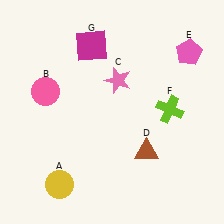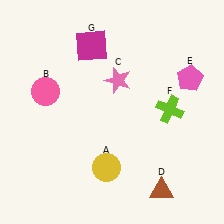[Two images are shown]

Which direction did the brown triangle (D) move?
The brown triangle (D) moved down.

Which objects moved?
The objects that moved are: the yellow circle (A), the brown triangle (D), the pink pentagon (E).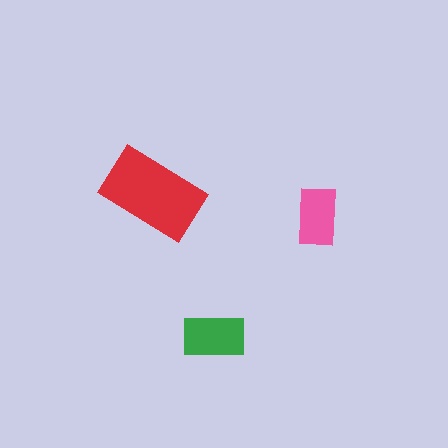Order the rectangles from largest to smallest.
the red one, the green one, the pink one.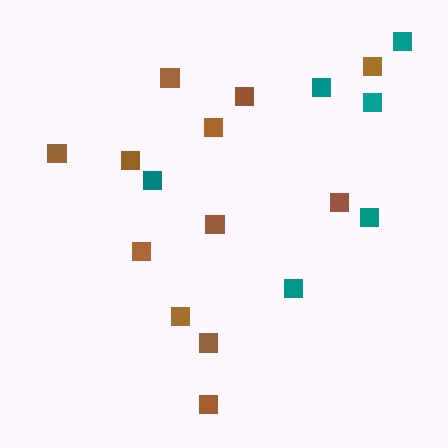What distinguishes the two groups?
There are 2 groups: one group of brown squares (12) and one group of teal squares (6).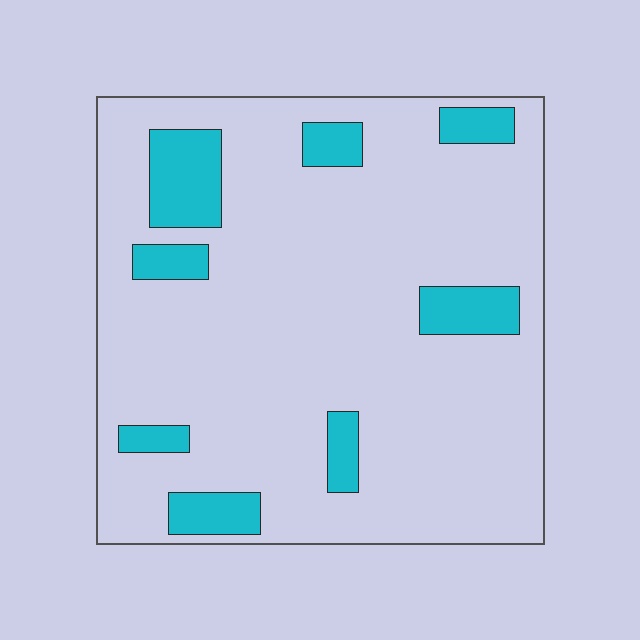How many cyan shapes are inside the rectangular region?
8.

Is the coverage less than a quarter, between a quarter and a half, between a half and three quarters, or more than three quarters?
Less than a quarter.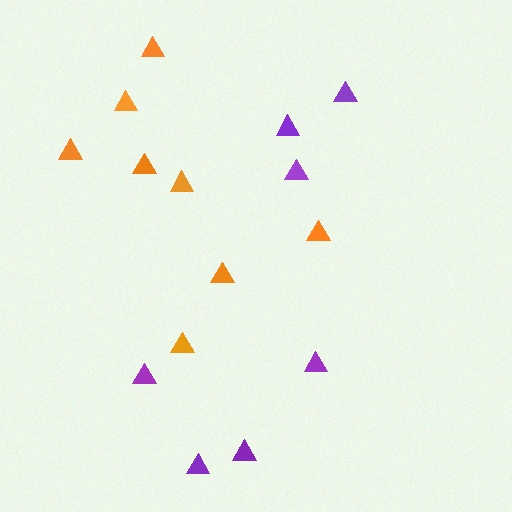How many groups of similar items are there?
There are 2 groups: one group of purple triangles (7) and one group of orange triangles (8).